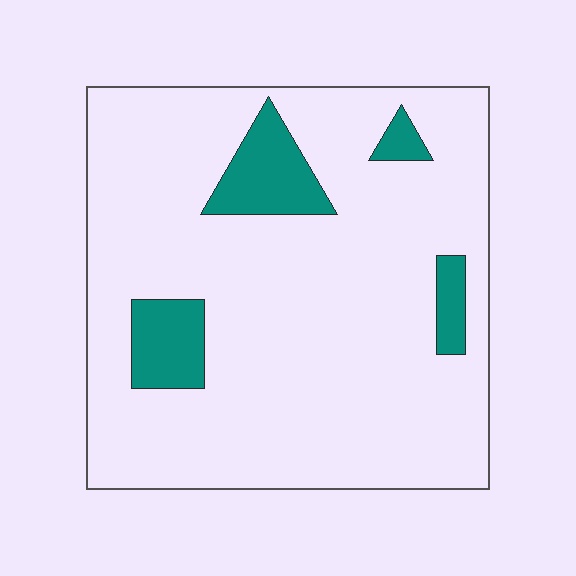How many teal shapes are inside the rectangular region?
4.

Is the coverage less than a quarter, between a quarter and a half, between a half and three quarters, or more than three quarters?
Less than a quarter.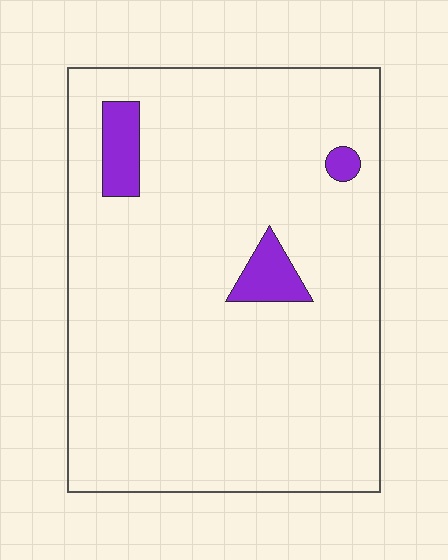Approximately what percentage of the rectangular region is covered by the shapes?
Approximately 5%.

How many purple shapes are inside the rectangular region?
3.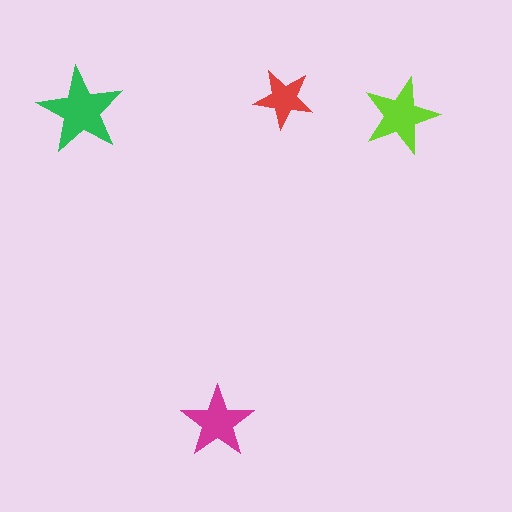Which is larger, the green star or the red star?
The green one.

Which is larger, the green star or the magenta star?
The green one.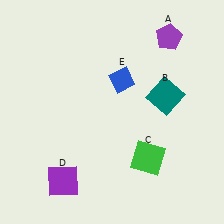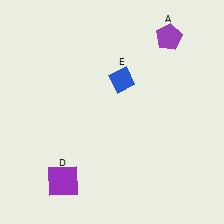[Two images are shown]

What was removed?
The teal square (B), the green square (C) were removed in Image 2.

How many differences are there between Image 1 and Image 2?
There are 2 differences between the two images.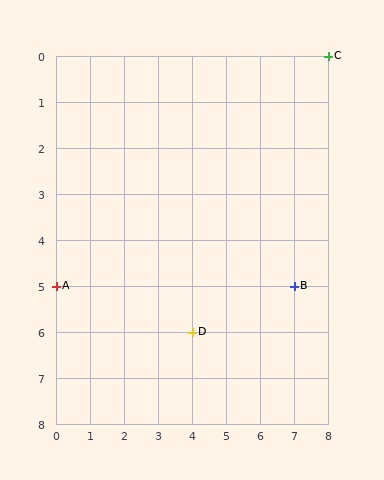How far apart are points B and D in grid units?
Points B and D are 3 columns and 1 row apart (about 3.2 grid units diagonally).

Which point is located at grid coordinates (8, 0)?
Point C is at (8, 0).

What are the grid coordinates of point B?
Point B is at grid coordinates (7, 5).